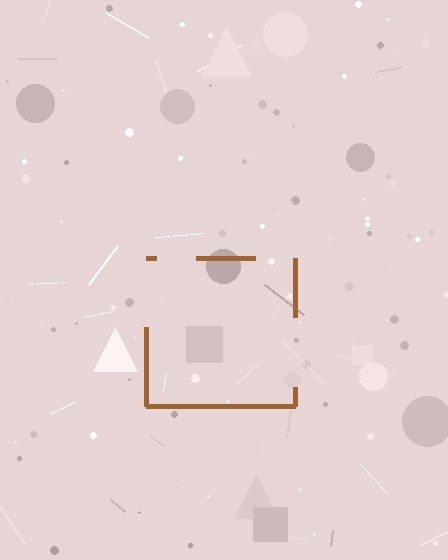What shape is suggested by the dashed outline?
The dashed outline suggests a square.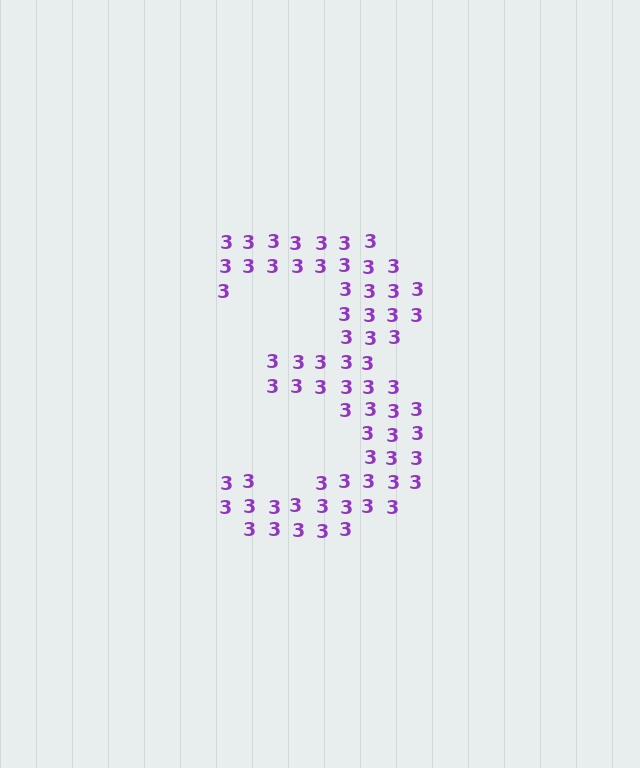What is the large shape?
The large shape is the digit 3.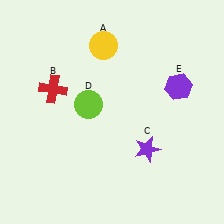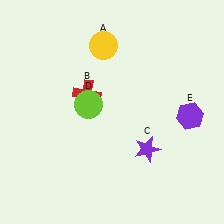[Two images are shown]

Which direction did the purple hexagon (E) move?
The purple hexagon (E) moved down.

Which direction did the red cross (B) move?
The red cross (B) moved right.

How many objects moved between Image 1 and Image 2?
2 objects moved between the two images.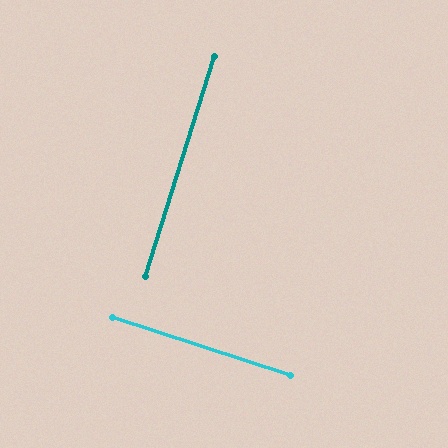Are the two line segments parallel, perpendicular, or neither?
Perpendicular — they meet at approximately 89°.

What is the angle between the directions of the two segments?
Approximately 89 degrees.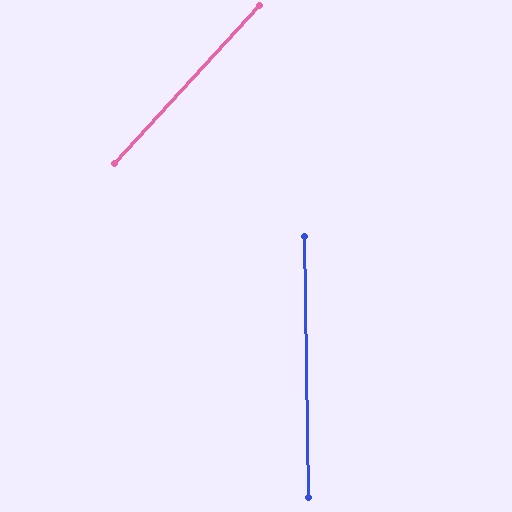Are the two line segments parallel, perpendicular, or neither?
Neither parallel nor perpendicular — they differ by about 43°.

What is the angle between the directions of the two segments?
Approximately 43 degrees.